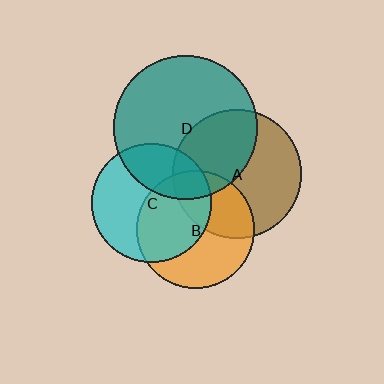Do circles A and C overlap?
Yes.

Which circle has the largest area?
Circle D (teal).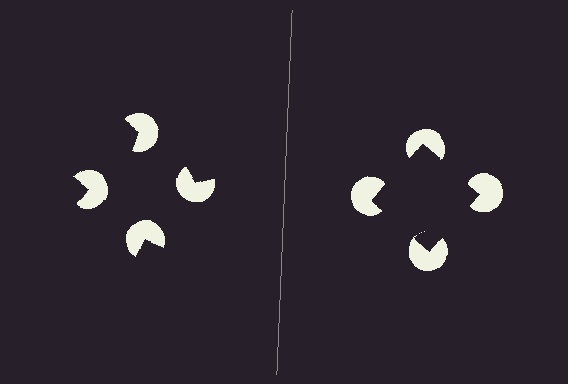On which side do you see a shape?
An illusory square appears on the right side. On the left side the wedge cuts are rotated, so no coherent shape forms.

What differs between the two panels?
The pac-man discs are positioned identically on both sides; only the wedge orientations differ. On the right they align to a square; on the left they are misaligned.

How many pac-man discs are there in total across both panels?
8 — 4 on each side.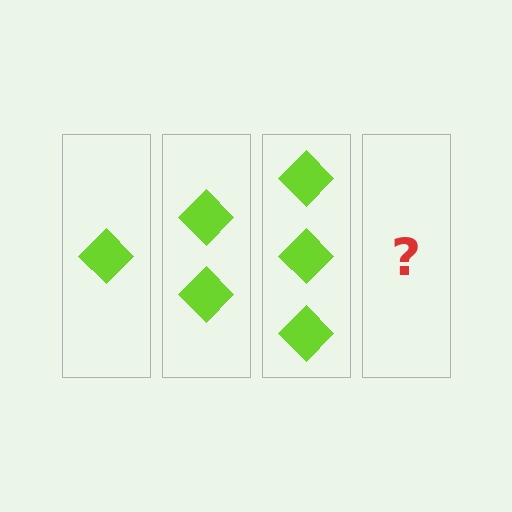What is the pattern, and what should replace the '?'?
The pattern is that each step adds one more diamond. The '?' should be 4 diamonds.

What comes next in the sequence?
The next element should be 4 diamonds.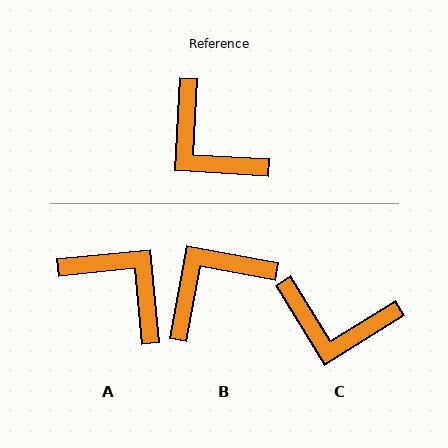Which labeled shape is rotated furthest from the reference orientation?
A, about 171 degrees away.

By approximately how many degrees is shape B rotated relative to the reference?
Approximately 97 degrees clockwise.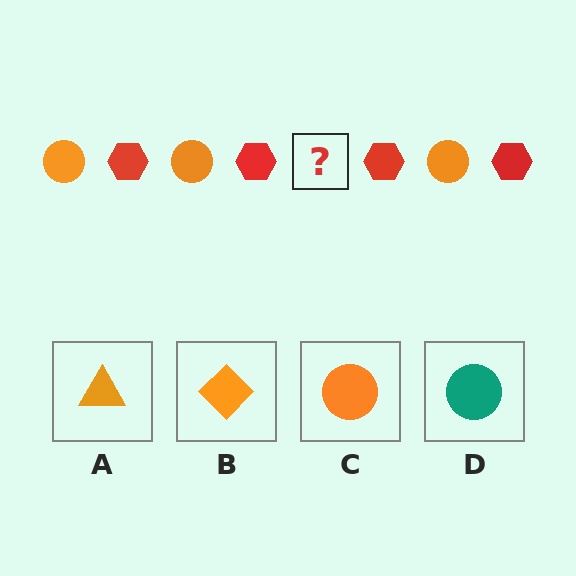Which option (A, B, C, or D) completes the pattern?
C.